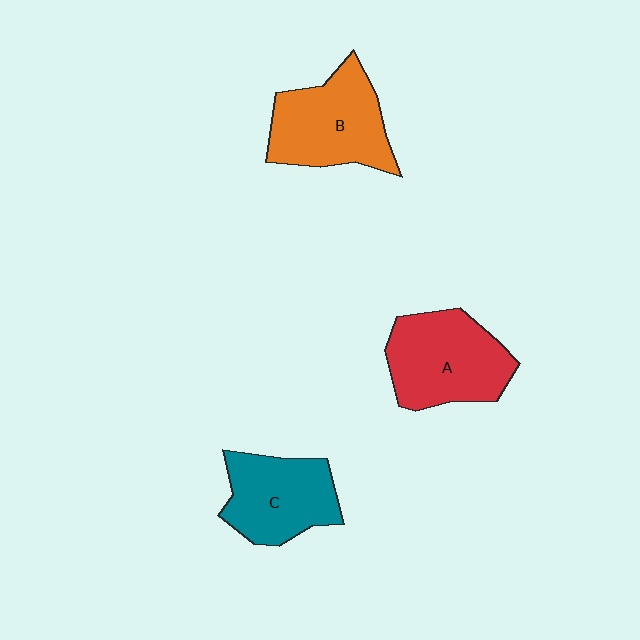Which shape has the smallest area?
Shape C (teal).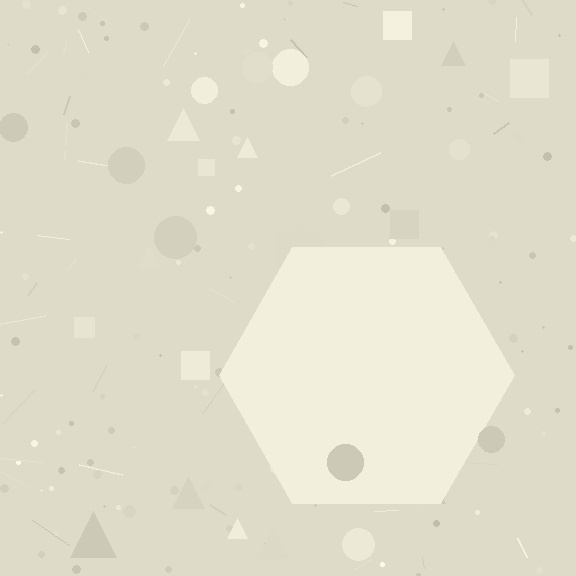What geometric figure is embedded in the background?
A hexagon is embedded in the background.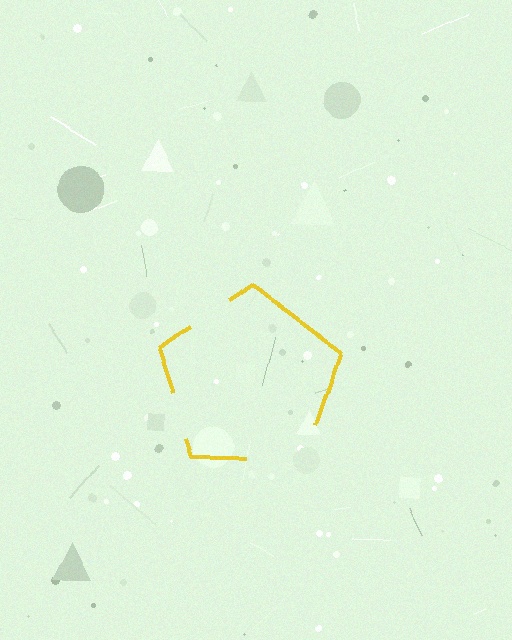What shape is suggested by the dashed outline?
The dashed outline suggests a pentagon.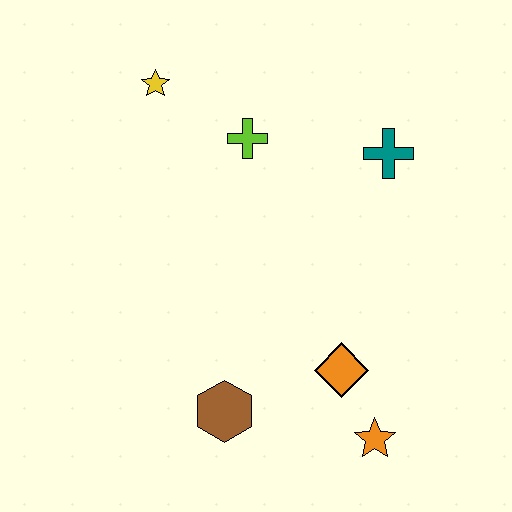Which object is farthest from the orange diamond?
The yellow star is farthest from the orange diamond.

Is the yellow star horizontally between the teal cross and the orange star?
No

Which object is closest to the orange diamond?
The orange star is closest to the orange diamond.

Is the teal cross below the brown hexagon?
No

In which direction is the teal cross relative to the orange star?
The teal cross is above the orange star.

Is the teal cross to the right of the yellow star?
Yes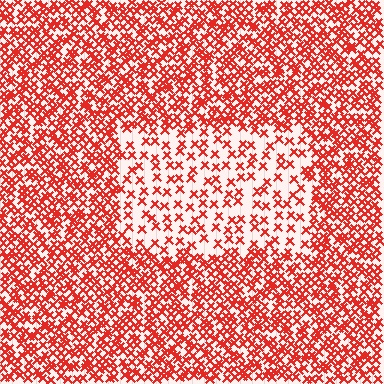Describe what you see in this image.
The image contains small red elements arranged at two different densities. A rectangle-shaped region is visible where the elements are less densely packed than the surrounding area.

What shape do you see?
I see a rectangle.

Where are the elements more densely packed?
The elements are more densely packed outside the rectangle boundary.